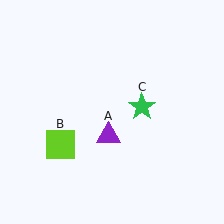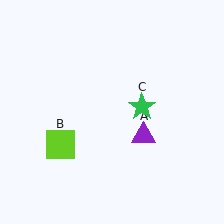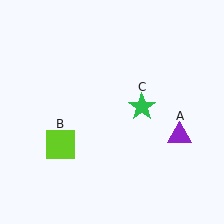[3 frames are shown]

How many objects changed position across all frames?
1 object changed position: purple triangle (object A).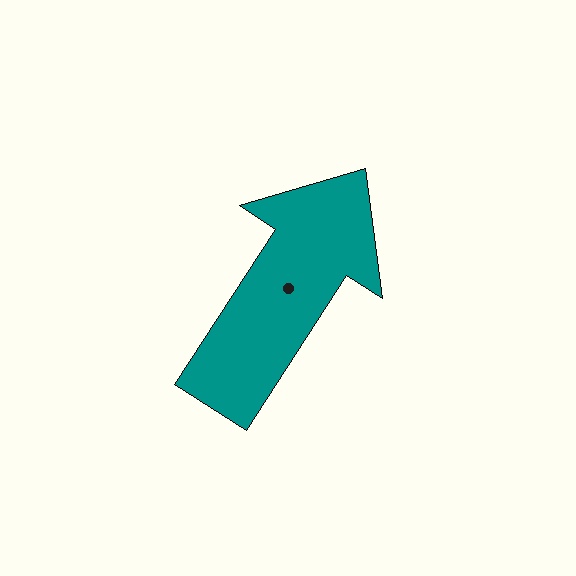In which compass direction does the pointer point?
Northeast.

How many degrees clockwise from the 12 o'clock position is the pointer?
Approximately 33 degrees.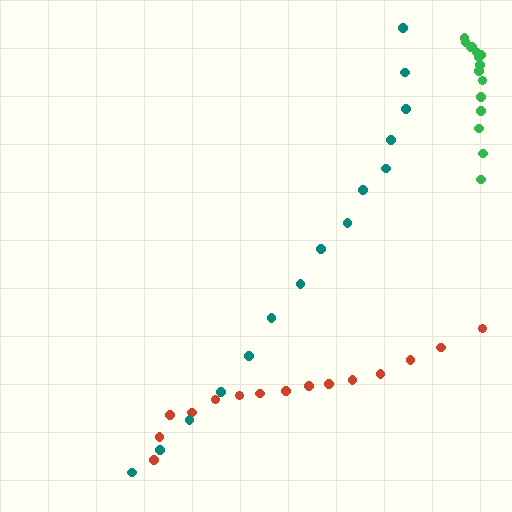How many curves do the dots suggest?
There are 3 distinct paths.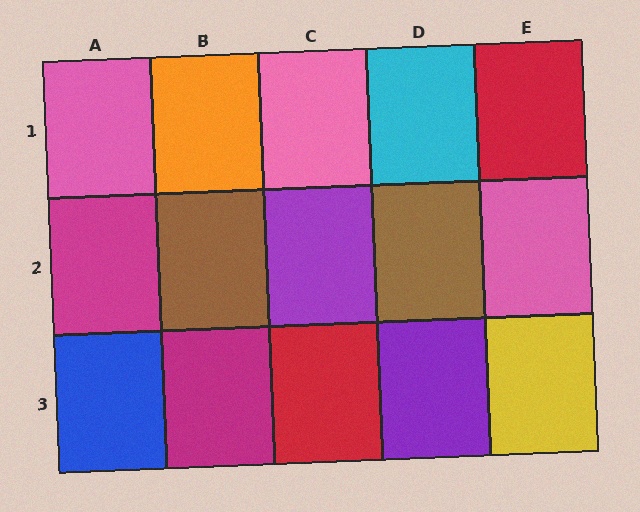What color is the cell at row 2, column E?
Pink.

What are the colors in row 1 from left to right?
Pink, orange, pink, cyan, red.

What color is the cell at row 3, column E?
Yellow.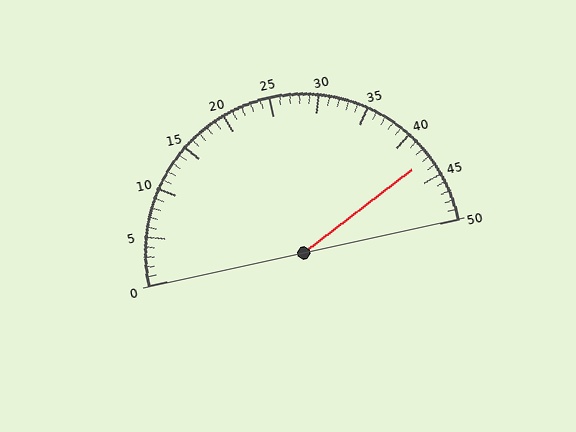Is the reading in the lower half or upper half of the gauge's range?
The reading is in the upper half of the range (0 to 50).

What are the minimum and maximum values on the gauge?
The gauge ranges from 0 to 50.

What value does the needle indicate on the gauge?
The needle indicates approximately 43.